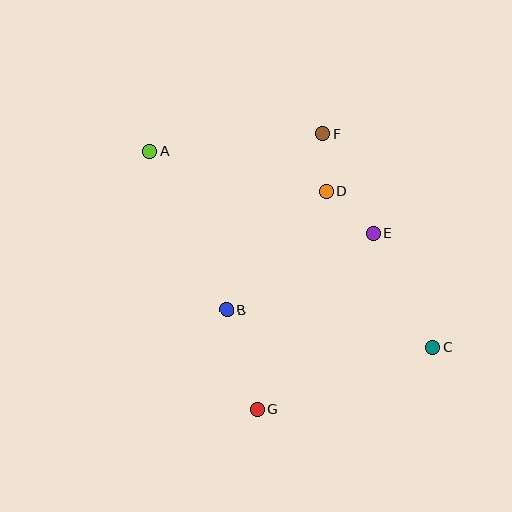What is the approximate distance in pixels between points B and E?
The distance between B and E is approximately 165 pixels.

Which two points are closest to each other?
Points D and F are closest to each other.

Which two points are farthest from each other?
Points A and C are farthest from each other.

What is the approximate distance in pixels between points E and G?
The distance between E and G is approximately 210 pixels.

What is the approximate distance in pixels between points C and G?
The distance between C and G is approximately 186 pixels.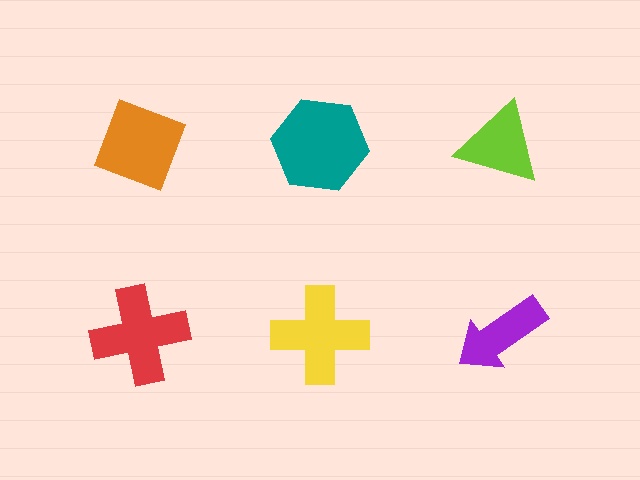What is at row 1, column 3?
A lime triangle.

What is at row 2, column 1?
A red cross.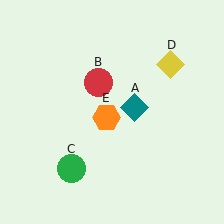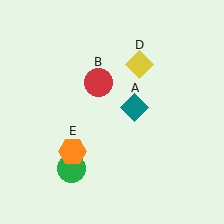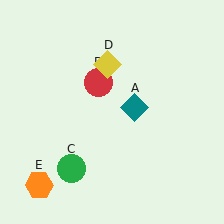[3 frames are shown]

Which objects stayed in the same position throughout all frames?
Teal diamond (object A) and red circle (object B) and green circle (object C) remained stationary.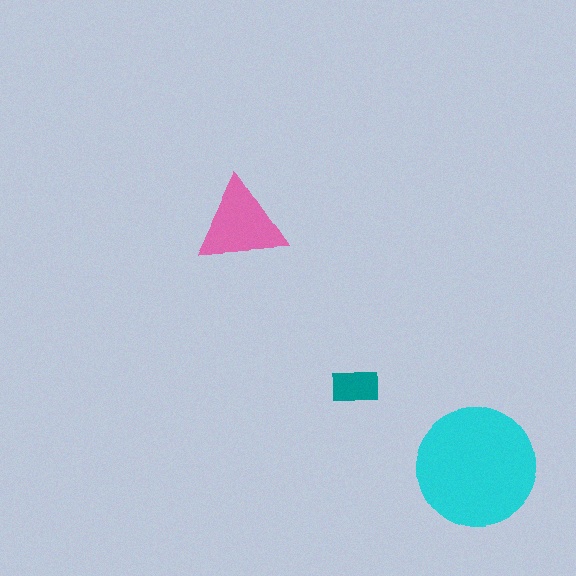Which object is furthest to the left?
The pink triangle is leftmost.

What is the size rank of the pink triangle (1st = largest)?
2nd.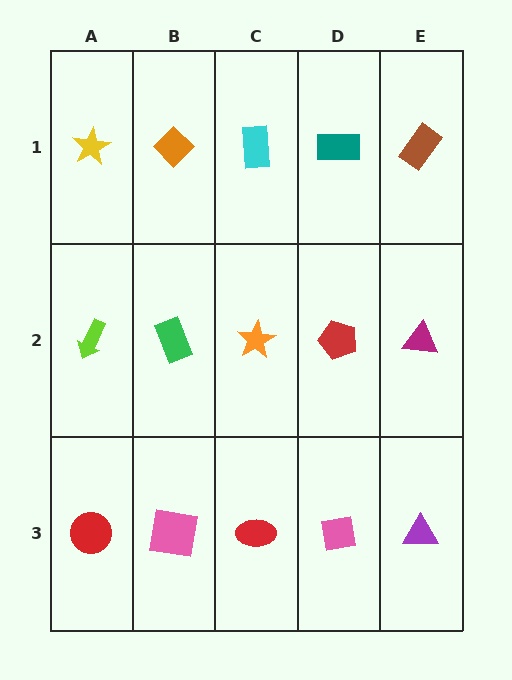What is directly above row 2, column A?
A yellow star.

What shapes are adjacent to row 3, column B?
A green rectangle (row 2, column B), a red circle (row 3, column A), a red ellipse (row 3, column C).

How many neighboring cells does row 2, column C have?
4.